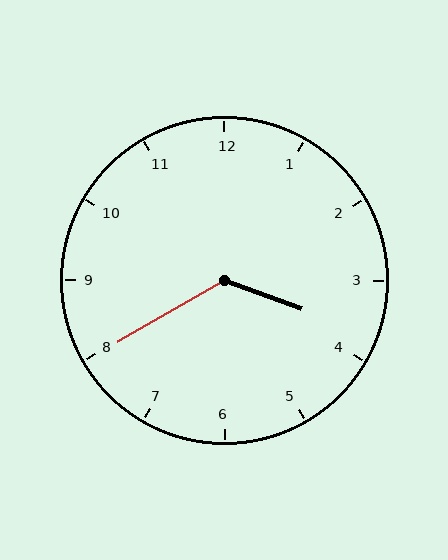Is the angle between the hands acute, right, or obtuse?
It is obtuse.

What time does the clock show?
3:40.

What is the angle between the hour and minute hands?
Approximately 130 degrees.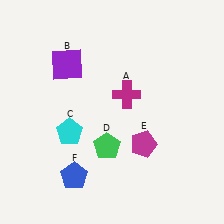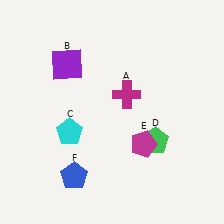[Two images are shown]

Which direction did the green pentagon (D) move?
The green pentagon (D) moved right.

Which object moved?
The green pentagon (D) moved right.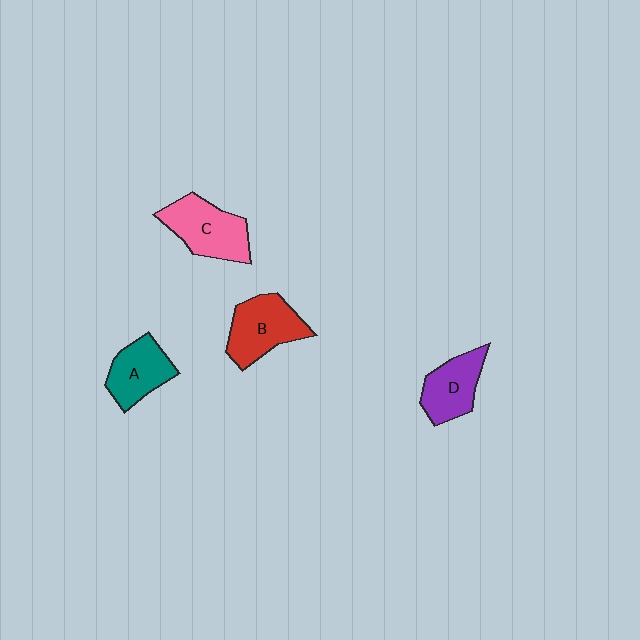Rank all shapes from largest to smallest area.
From largest to smallest: C (pink), B (red), A (teal), D (purple).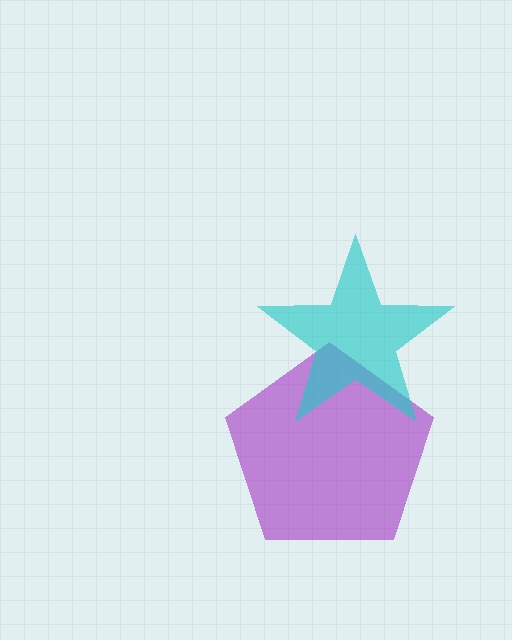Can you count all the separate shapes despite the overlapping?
Yes, there are 2 separate shapes.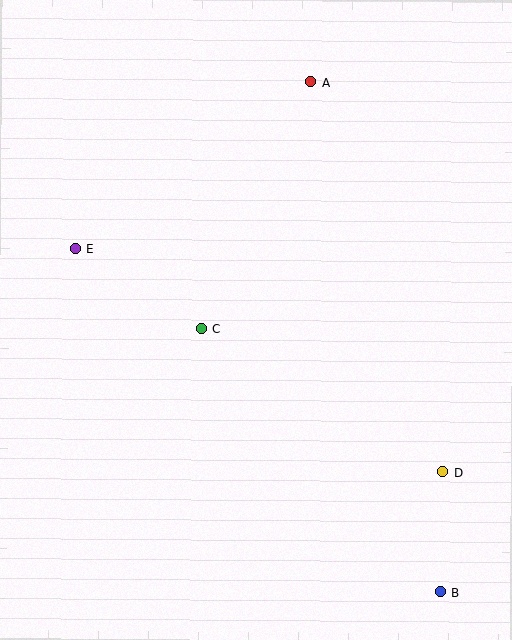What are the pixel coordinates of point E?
Point E is at (75, 248).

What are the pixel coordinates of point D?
Point D is at (443, 472).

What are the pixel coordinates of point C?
Point C is at (201, 328).